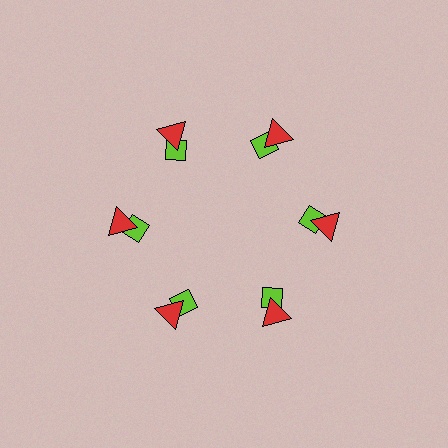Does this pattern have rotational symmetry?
Yes, this pattern has 6-fold rotational symmetry. It looks the same after rotating 60 degrees around the center.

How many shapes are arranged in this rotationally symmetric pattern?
There are 12 shapes, arranged in 6 groups of 2.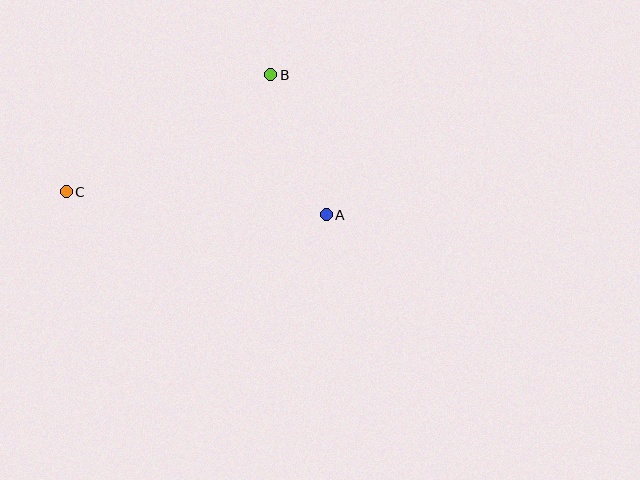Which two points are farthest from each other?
Points A and C are farthest from each other.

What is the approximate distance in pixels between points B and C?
The distance between B and C is approximately 236 pixels.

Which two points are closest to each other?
Points A and B are closest to each other.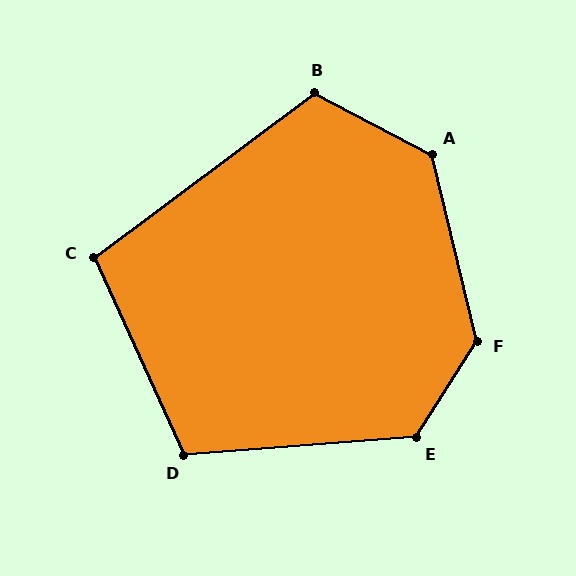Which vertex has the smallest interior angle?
C, at approximately 102 degrees.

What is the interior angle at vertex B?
Approximately 116 degrees (obtuse).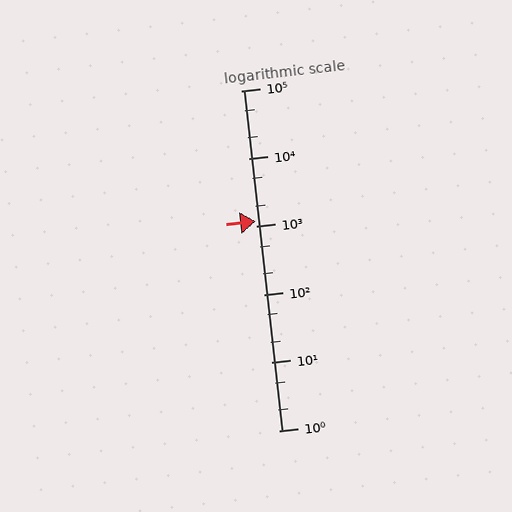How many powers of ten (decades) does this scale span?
The scale spans 5 decades, from 1 to 100000.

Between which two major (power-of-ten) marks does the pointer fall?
The pointer is between 1000 and 10000.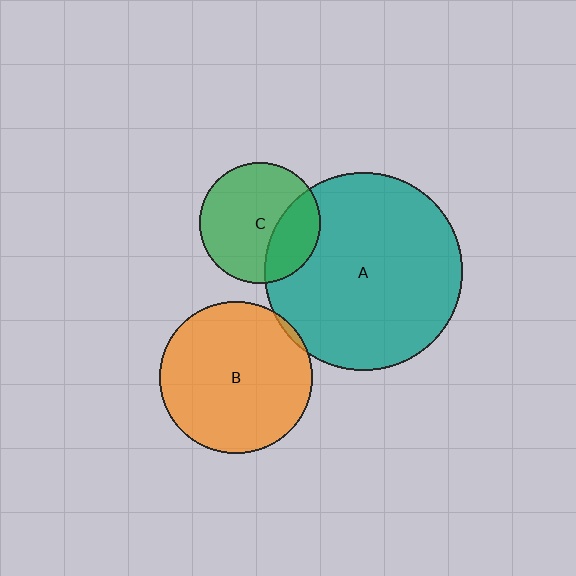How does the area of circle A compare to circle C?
Approximately 2.7 times.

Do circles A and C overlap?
Yes.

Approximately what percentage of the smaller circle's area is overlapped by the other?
Approximately 30%.